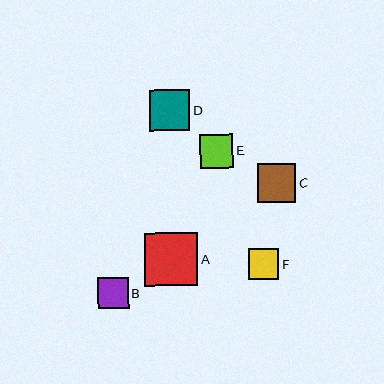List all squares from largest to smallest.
From largest to smallest: A, D, C, E, F, B.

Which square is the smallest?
Square B is the smallest with a size of approximately 31 pixels.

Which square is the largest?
Square A is the largest with a size of approximately 54 pixels.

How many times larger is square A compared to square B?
Square A is approximately 1.8 times the size of square B.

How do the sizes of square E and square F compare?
Square E and square F are approximately the same size.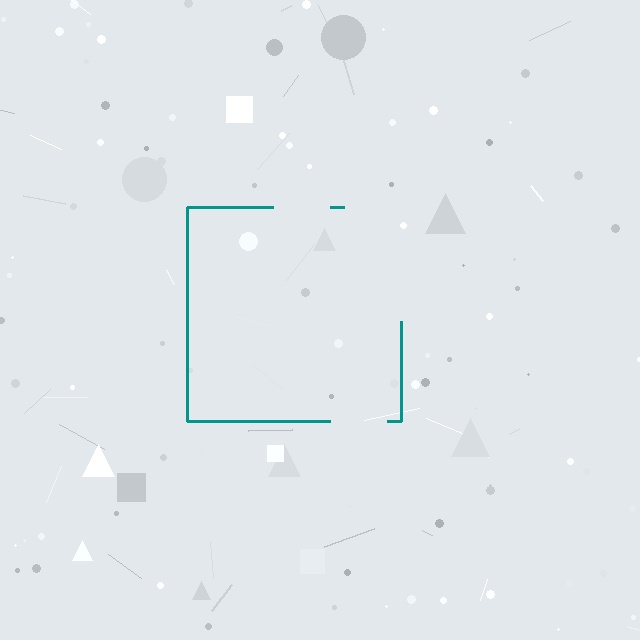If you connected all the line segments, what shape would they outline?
They would outline a square.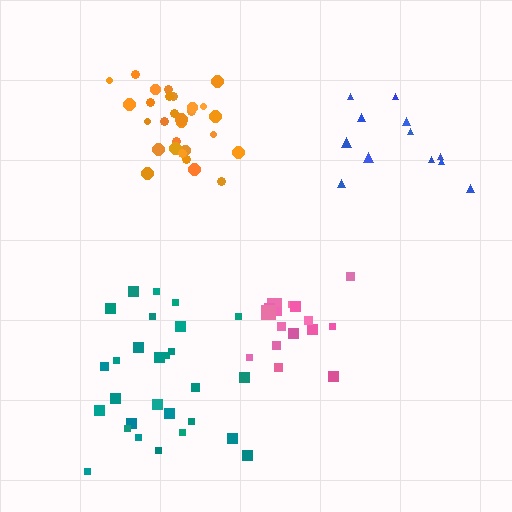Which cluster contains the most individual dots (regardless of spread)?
Orange (29).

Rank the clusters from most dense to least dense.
orange, pink, teal, blue.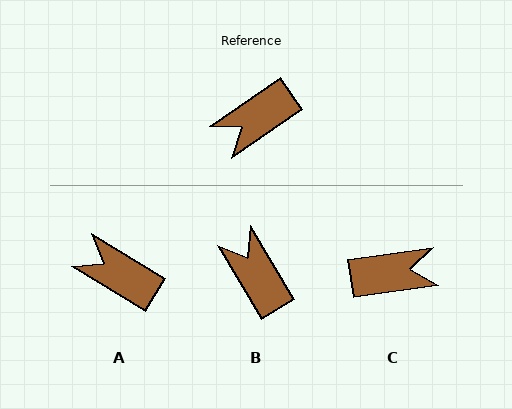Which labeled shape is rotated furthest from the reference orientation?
C, about 153 degrees away.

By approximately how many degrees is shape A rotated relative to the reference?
Approximately 66 degrees clockwise.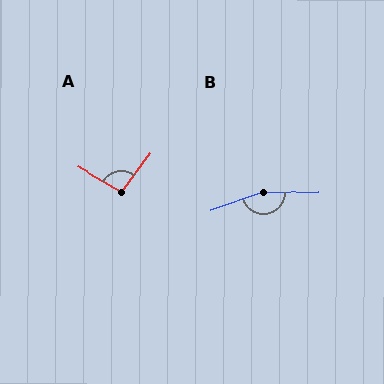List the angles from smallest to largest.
A (97°), B (162°).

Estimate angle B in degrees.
Approximately 162 degrees.